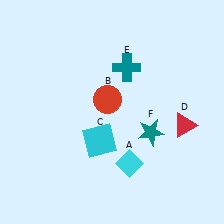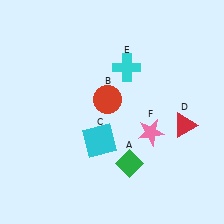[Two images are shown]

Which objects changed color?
A changed from cyan to green. E changed from teal to cyan. F changed from teal to pink.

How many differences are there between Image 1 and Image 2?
There are 3 differences between the two images.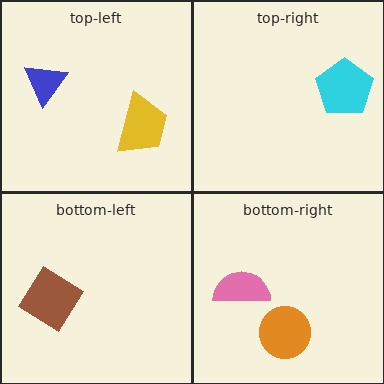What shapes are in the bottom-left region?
The brown diamond.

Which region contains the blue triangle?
The top-left region.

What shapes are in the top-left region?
The blue triangle, the yellow trapezoid.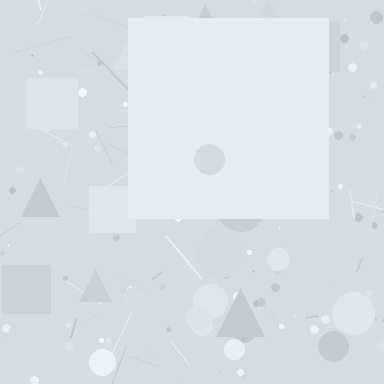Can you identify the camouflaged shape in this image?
The camouflaged shape is a square.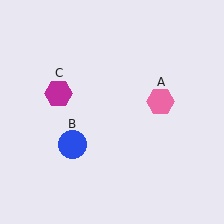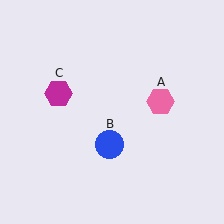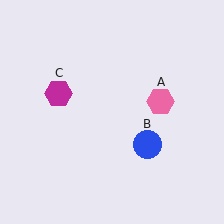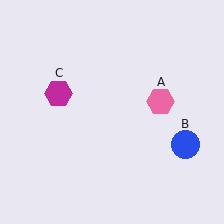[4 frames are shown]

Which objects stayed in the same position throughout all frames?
Pink hexagon (object A) and magenta hexagon (object C) remained stationary.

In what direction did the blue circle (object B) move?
The blue circle (object B) moved right.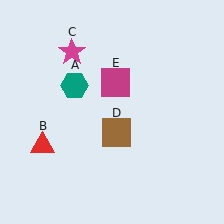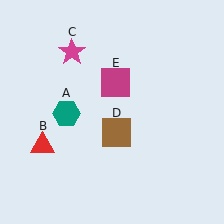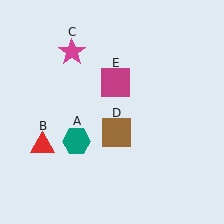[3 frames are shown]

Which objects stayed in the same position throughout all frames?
Red triangle (object B) and magenta star (object C) and brown square (object D) and magenta square (object E) remained stationary.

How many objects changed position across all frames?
1 object changed position: teal hexagon (object A).